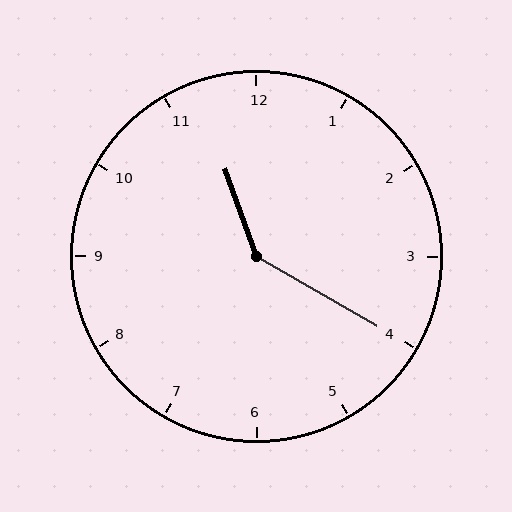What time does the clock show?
11:20.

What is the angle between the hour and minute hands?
Approximately 140 degrees.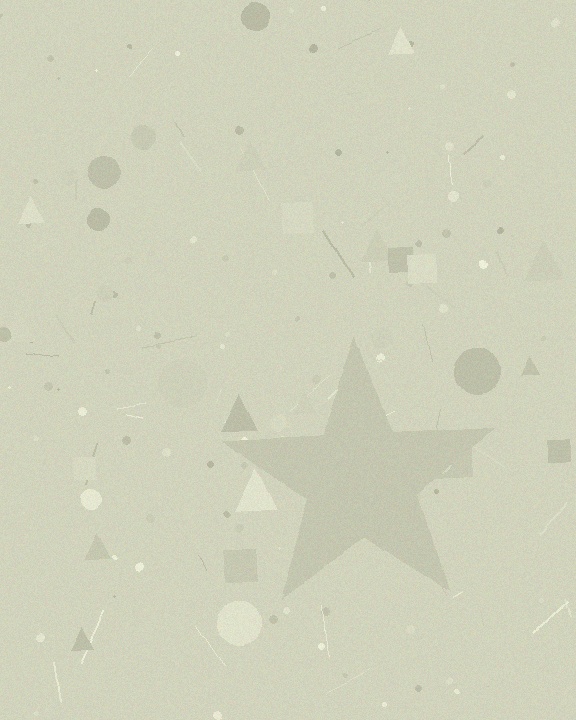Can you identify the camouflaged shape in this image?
The camouflaged shape is a star.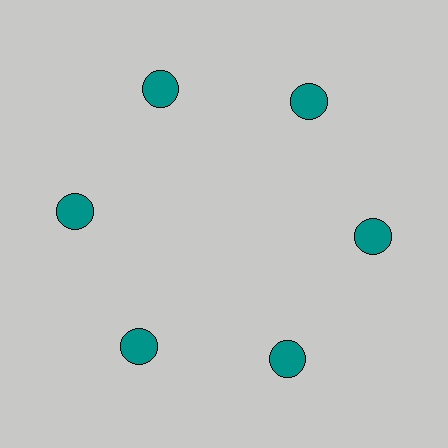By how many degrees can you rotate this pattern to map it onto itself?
The pattern maps onto itself every 60 degrees of rotation.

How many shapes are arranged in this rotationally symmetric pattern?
There are 6 shapes, arranged in 6 groups of 1.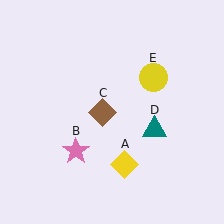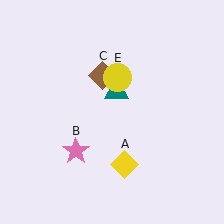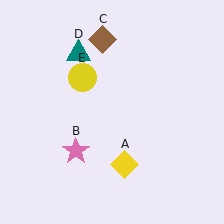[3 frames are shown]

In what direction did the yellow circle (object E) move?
The yellow circle (object E) moved left.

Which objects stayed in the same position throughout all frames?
Yellow diamond (object A) and pink star (object B) remained stationary.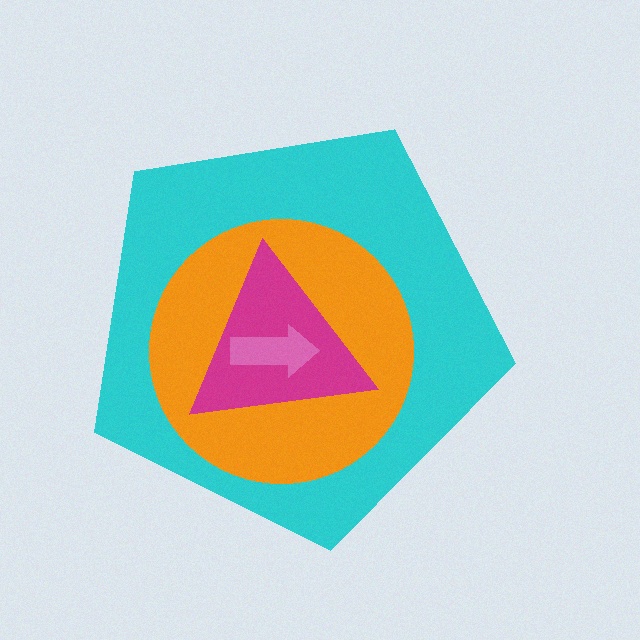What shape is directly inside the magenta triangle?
The pink arrow.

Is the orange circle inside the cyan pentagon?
Yes.